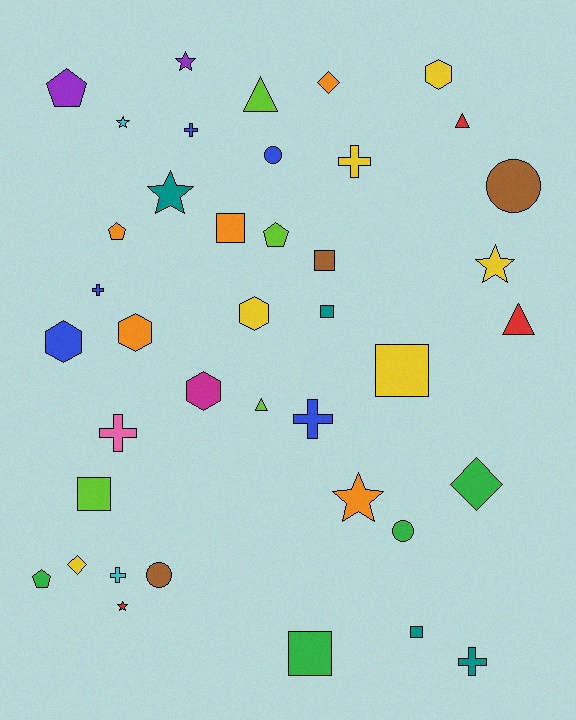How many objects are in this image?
There are 40 objects.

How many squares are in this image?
There are 7 squares.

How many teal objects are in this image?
There are 4 teal objects.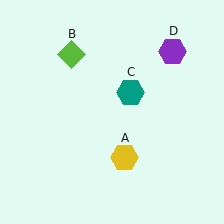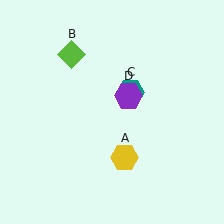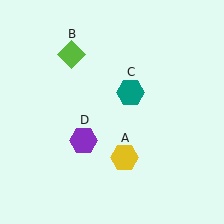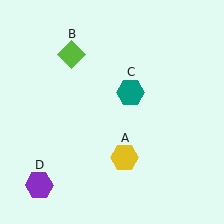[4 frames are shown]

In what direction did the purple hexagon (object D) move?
The purple hexagon (object D) moved down and to the left.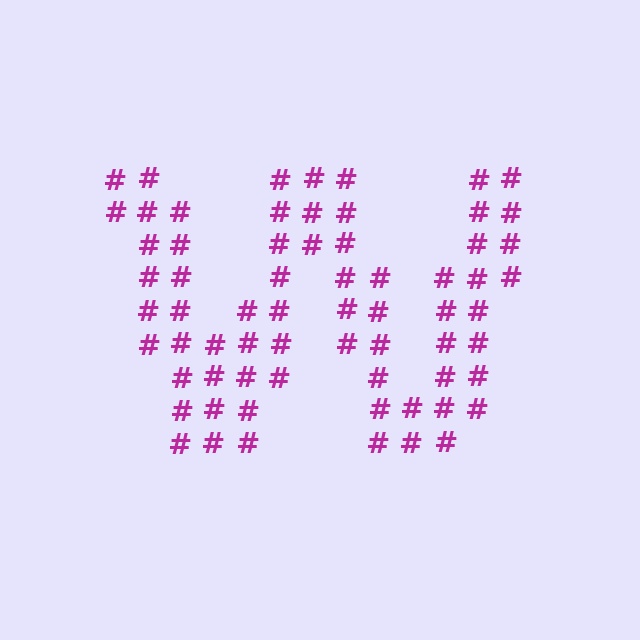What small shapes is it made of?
It is made of small hash symbols.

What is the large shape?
The large shape is the letter W.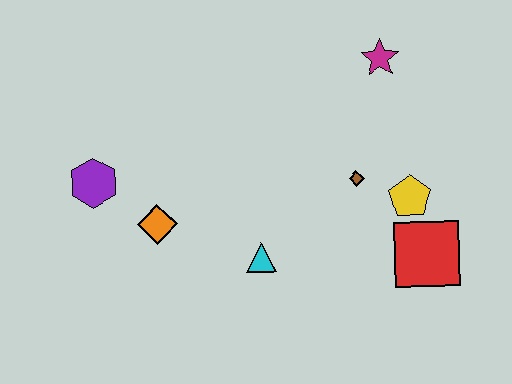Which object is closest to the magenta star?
The brown diamond is closest to the magenta star.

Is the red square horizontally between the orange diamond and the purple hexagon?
No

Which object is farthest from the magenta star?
The purple hexagon is farthest from the magenta star.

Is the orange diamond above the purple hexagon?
No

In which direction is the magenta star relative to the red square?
The magenta star is above the red square.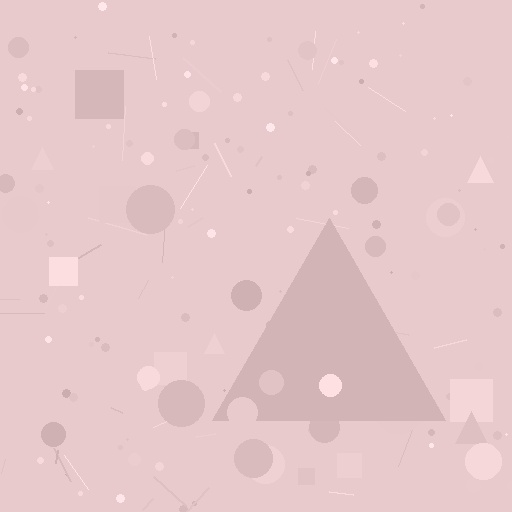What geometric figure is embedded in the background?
A triangle is embedded in the background.